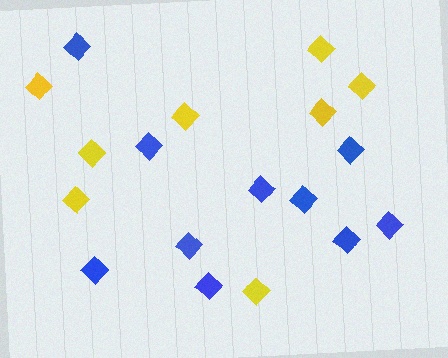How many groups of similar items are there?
There are 2 groups: one group of blue diamonds (10) and one group of yellow diamonds (8).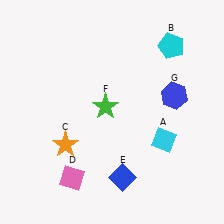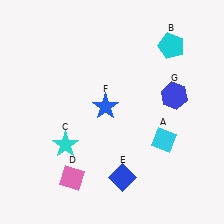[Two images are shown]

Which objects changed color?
C changed from orange to cyan. F changed from green to blue.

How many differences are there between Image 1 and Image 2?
There are 2 differences between the two images.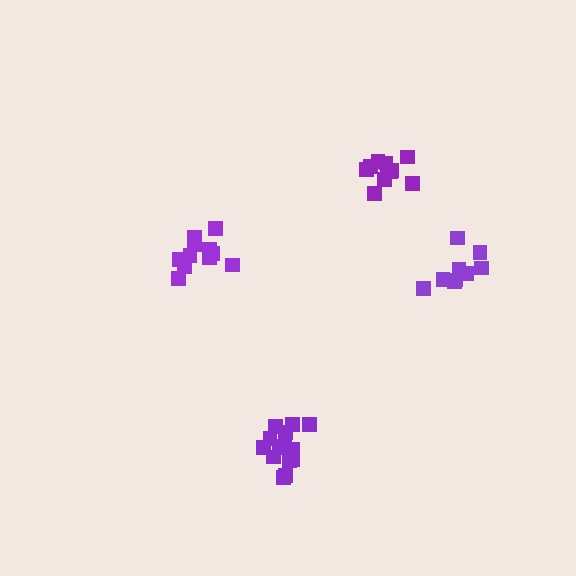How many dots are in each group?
Group 1: 12 dots, Group 2: 14 dots, Group 3: 12 dots, Group 4: 9 dots (47 total).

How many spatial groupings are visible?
There are 4 spatial groupings.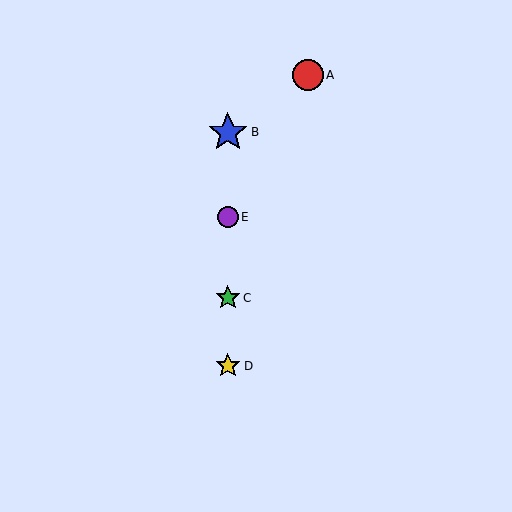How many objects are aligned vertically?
4 objects (B, C, D, E) are aligned vertically.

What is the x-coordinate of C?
Object C is at x≈228.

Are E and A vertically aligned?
No, E is at x≈228 and A is at x≈308.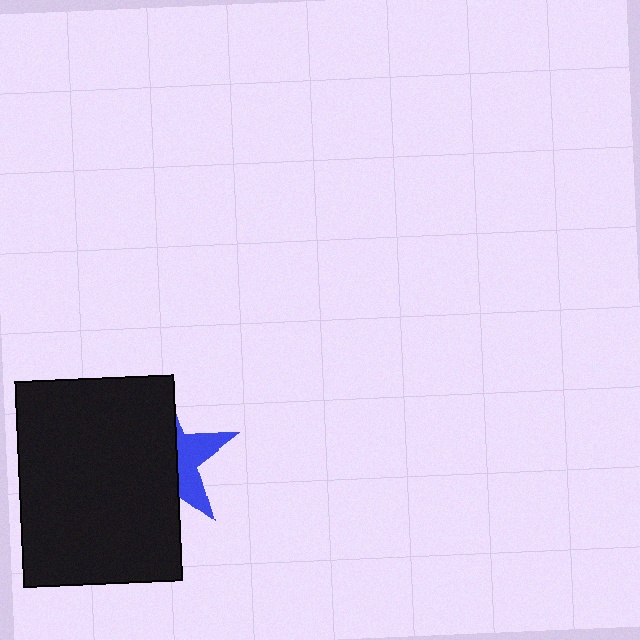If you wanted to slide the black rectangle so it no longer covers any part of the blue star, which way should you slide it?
Slide it left — that is the most direct way to separate the two shapes.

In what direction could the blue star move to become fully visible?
The blue star could move right. That would shift it out from behind the black rectangle entirely.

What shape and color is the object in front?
The object in front is a black rectangle.